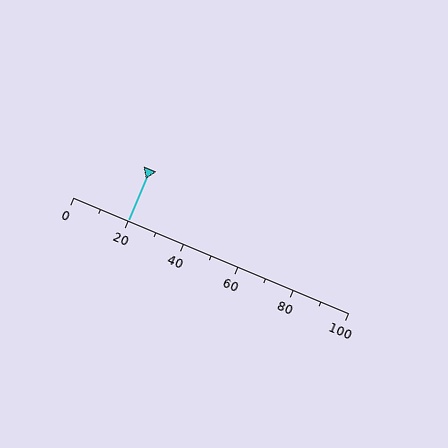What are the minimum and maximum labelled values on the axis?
The axis runs from 0 to 100.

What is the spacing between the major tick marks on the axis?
The major ticks are spaced 20 apart.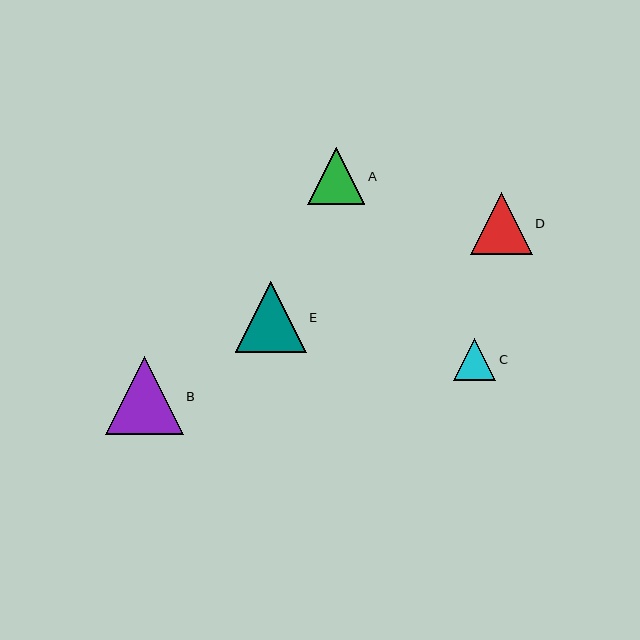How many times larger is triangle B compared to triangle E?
Triangle B is approximately 1.1 times the size of triangle E.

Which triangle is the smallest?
Triangle C is the smallest with a size of approximately 42 pixels.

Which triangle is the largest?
Triangle B is the largest with a size of approximately 78 pixels.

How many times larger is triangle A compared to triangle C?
Triangle A is approximately 1.4 times the size of triangle C.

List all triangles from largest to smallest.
From largest to smallest: B, E, D, A, C.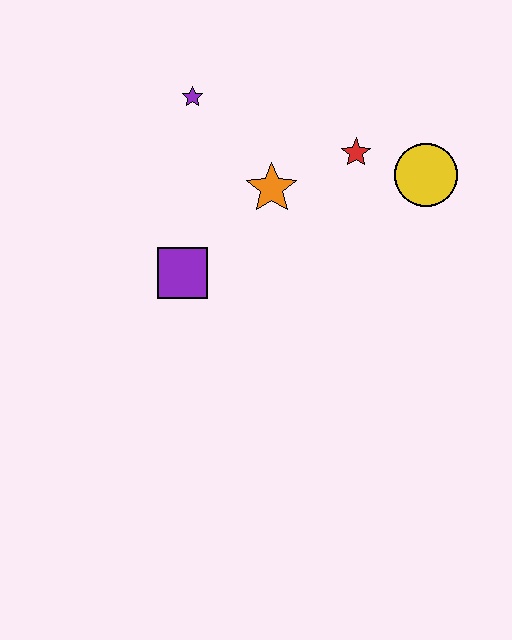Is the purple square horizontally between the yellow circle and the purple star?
No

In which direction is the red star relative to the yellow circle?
The red star is to the left of the yellow circle.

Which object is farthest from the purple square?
The yellow circle is farthest from the purple square.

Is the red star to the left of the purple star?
No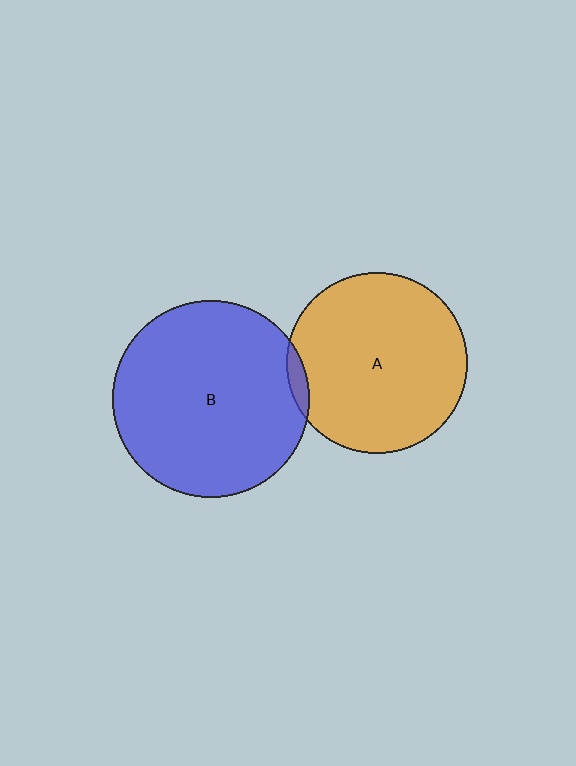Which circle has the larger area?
Circle B (blue).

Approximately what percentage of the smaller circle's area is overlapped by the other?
Approximately 5%.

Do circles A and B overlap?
Yes.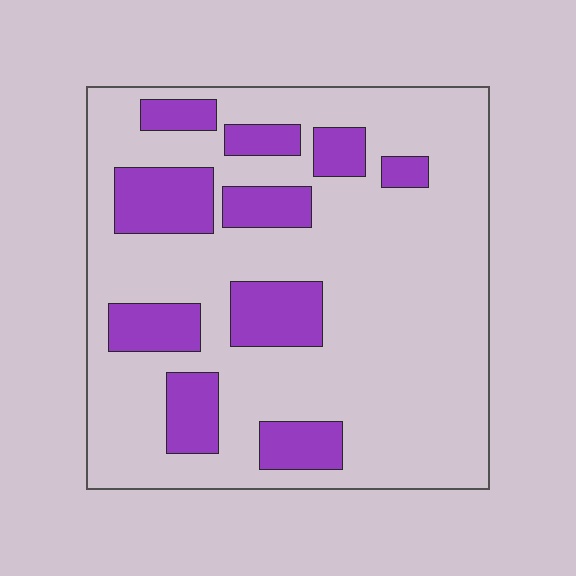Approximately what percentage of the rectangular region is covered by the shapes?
Approximately 25%.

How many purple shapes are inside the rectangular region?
10.